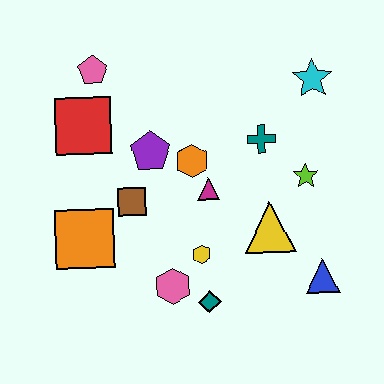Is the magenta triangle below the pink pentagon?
Yes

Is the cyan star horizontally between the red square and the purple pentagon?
No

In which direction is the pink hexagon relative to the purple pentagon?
The pink hexagon is below the purple pentagon.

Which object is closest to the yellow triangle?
The lime star is closest to the yellow triangle.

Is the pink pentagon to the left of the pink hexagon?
Yes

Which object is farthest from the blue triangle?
The pink pentagon is farthest from the blue triangle.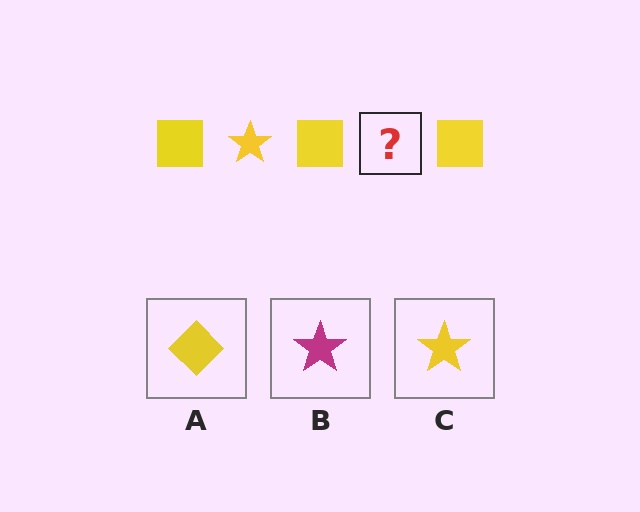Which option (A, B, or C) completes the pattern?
C.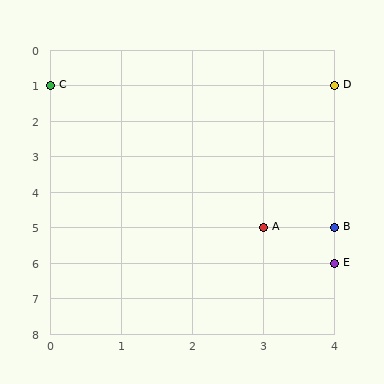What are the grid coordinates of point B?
Point B is at grid coordinates (4, 5).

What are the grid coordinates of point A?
Point A is at grid coordinates (3, 5).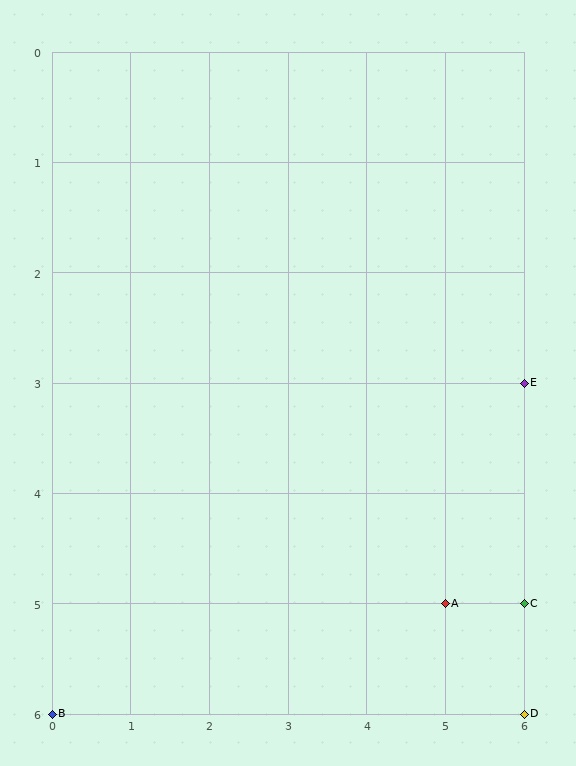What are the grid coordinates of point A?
Point A is at grid coordinates (5, 5).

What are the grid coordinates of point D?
Point D is at grid coordinates (6, 6).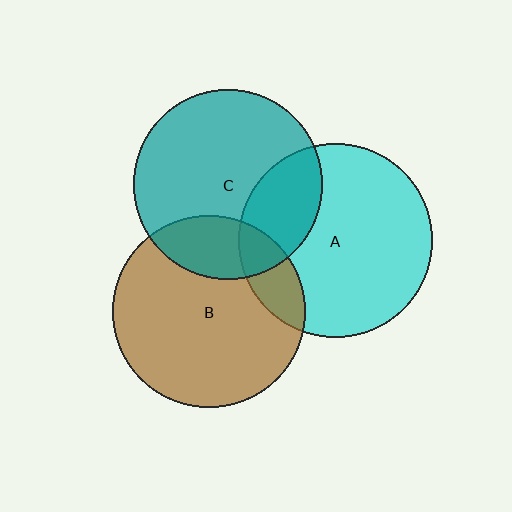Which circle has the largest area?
Circle A (cyan).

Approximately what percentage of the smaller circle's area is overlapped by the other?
Approximately 25%.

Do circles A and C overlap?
Yes.